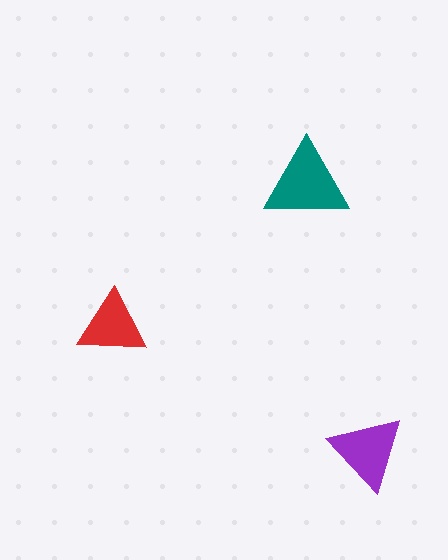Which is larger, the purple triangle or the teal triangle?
The teal one.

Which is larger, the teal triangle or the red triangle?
The teal one.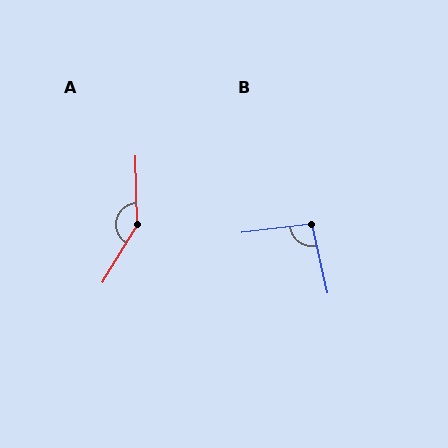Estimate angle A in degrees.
Approximately 147 degrees.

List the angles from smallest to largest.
B (96°), A (147°).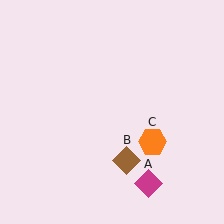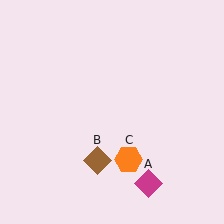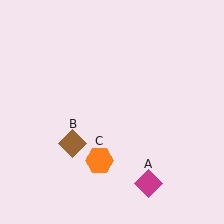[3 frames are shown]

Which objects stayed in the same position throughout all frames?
Magenta diamond (object A) remained stationary.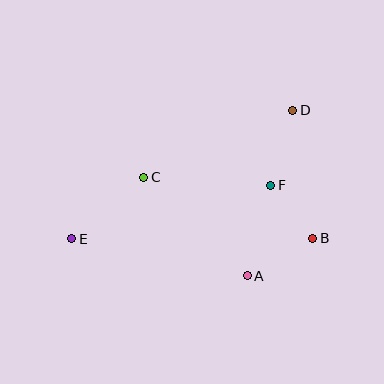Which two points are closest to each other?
Points B and F are closest to each other.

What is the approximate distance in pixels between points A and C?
The distance between A and C is approximately 143 pixels.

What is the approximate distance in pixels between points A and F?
The distance between A and F is approximately 93 pixels.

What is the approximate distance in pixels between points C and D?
The distance between C and D is approximately 164 pixels.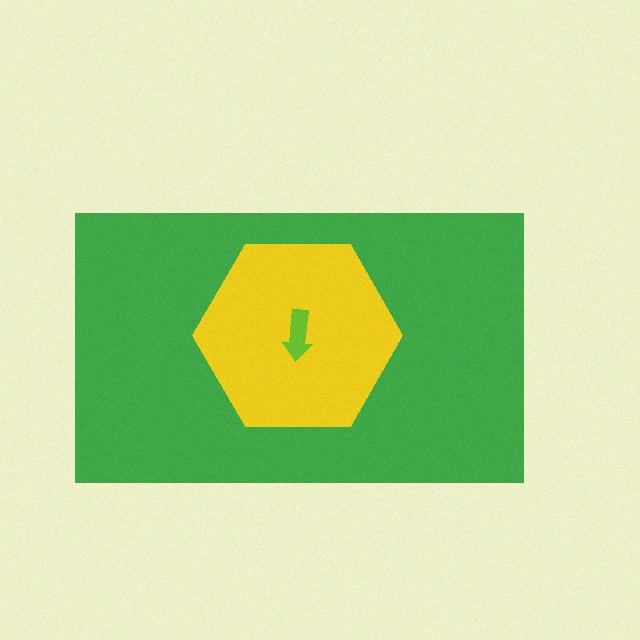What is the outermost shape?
The green rectangle.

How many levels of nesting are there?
3.